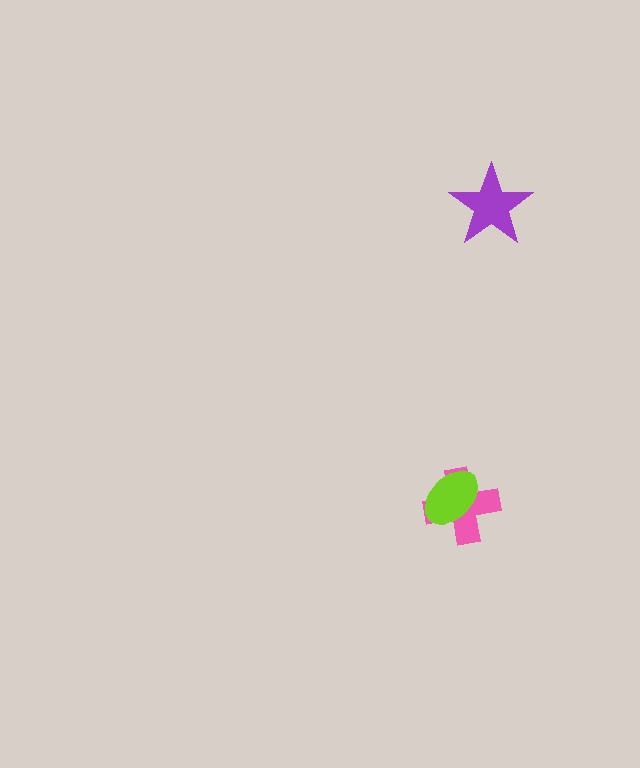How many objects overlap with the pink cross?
1 object overlaps with the pink cross.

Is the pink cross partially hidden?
Yes, it is partially covered by another shape.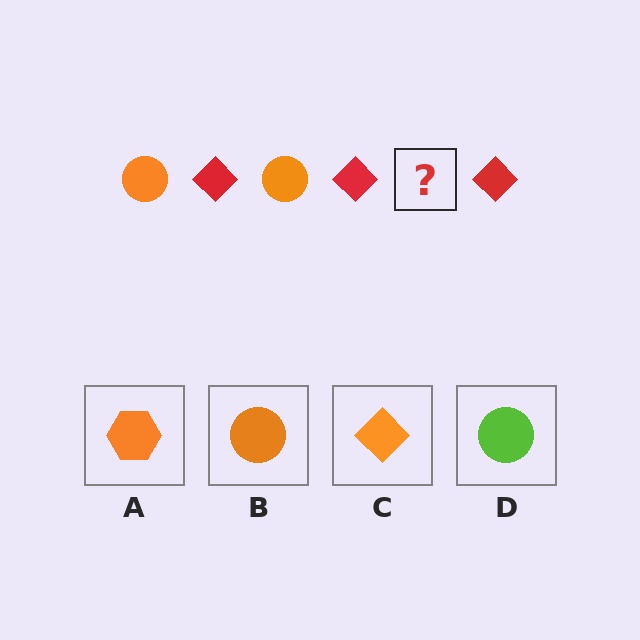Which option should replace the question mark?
Option B.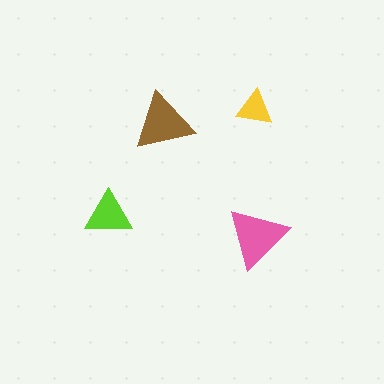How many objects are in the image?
There are 4 objects in the image.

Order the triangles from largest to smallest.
the pink one, the brown one, the lime one, the yellow one.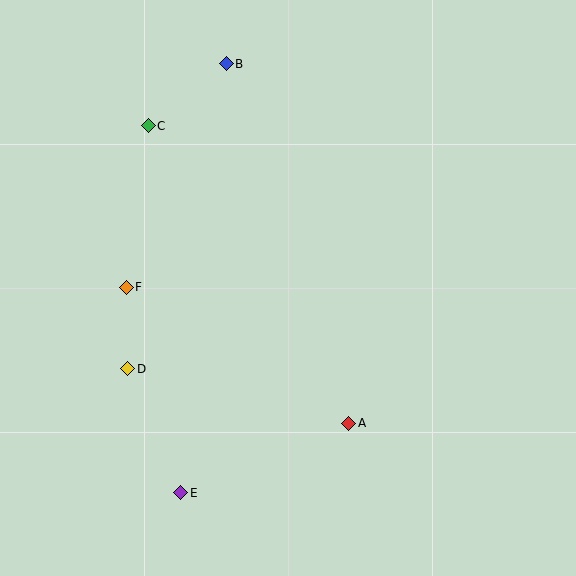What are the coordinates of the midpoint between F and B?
The midpoint between F and B is at (176, 176).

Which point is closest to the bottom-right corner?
Point A is closest to the bottom-right corner.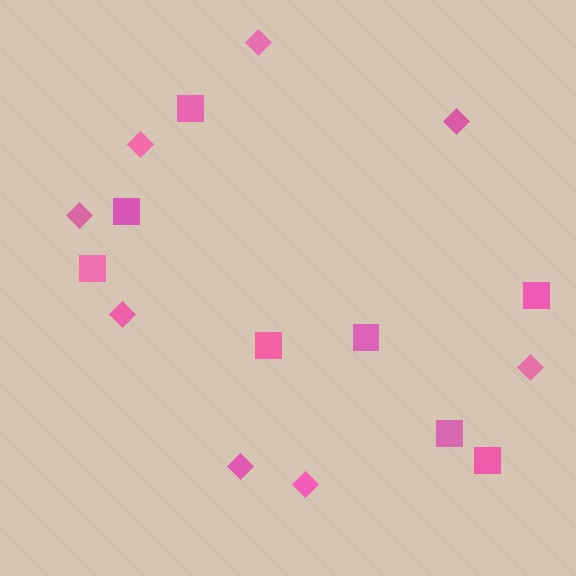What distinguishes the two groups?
There are 2 groups: one group of diamonds (8) and one group of squares (8).